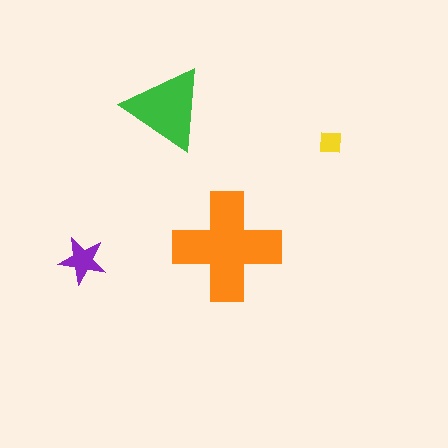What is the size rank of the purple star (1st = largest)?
3rd.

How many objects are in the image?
There are 4 objects in the image.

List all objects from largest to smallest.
The orange cross, the green triangle, the purple star, the yellow square.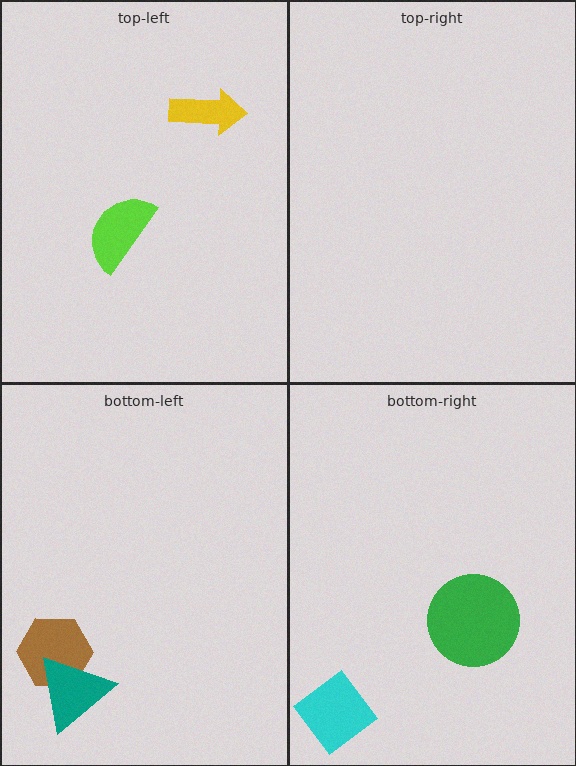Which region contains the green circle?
The bottom-right region.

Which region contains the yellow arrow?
The top-left region.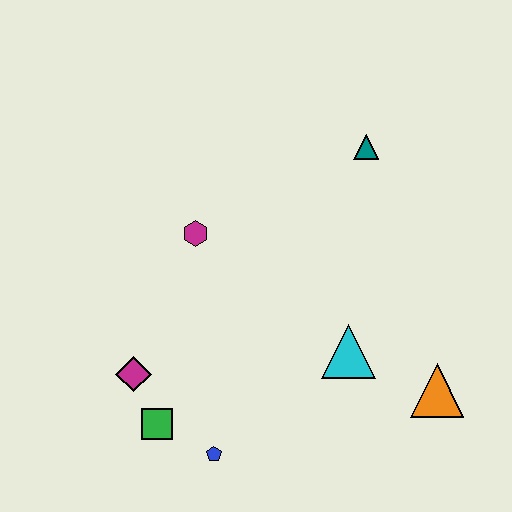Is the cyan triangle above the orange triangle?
Yes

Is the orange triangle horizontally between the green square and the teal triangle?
No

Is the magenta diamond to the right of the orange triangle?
No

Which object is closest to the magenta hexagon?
The magenta diamond is closest to the magenta hexagon.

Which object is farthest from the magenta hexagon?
The orange triangle is farthest from the magenta hexagon.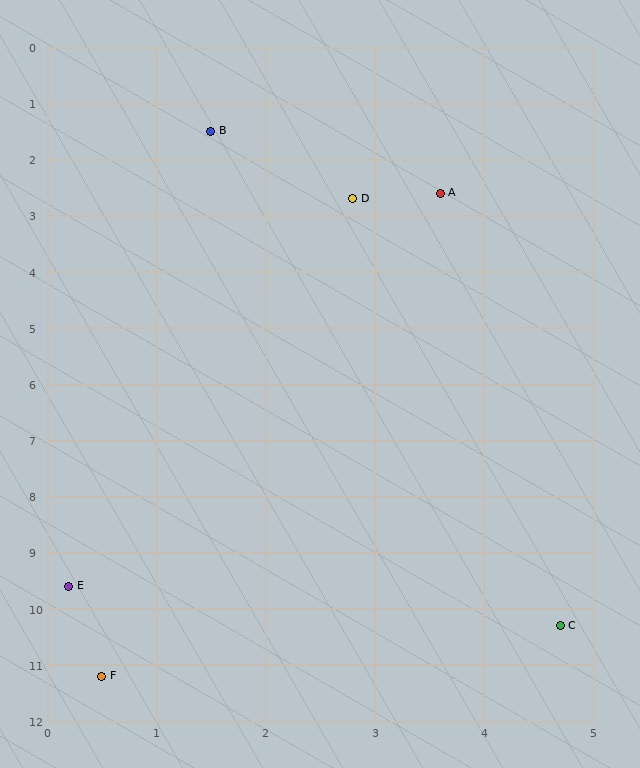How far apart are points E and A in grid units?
Points E and A are about 7.8 grid units apart.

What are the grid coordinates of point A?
Point A is at approximately (3.6, 2.6).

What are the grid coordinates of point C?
Point C is at approximately (4.7, 10.3).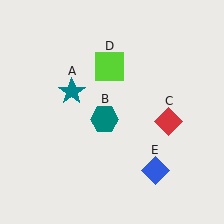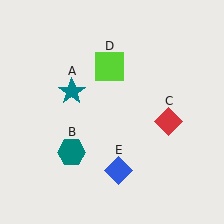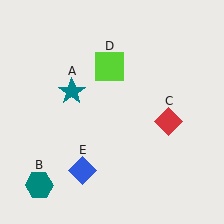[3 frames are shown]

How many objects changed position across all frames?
2 objects changed position: teal hexagon (object B), blue diamond (object E).